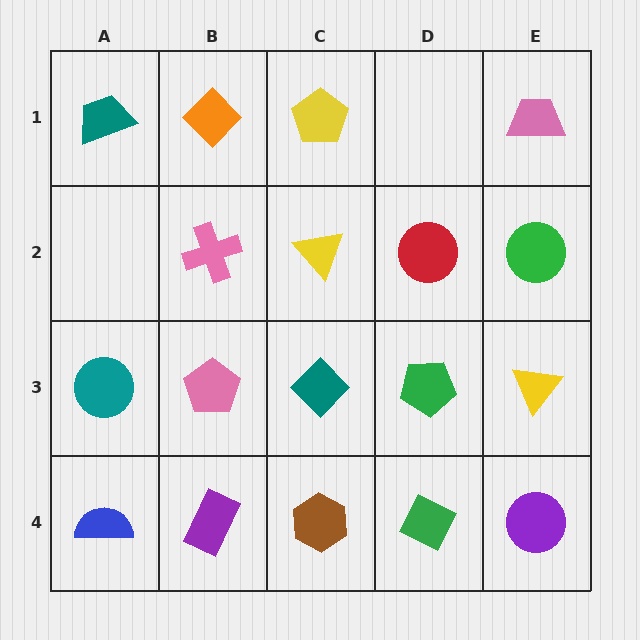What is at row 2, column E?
A green circle.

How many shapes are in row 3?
5 shapes.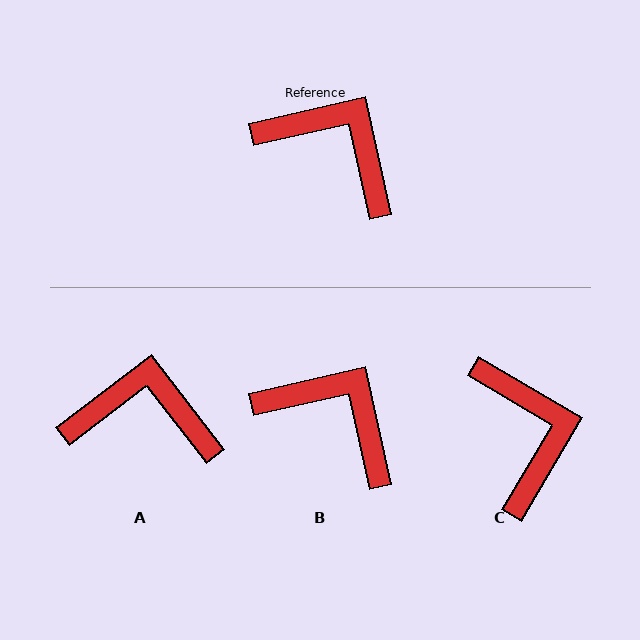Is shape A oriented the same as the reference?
No, it is off by about 25 degrees.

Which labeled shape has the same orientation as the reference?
B.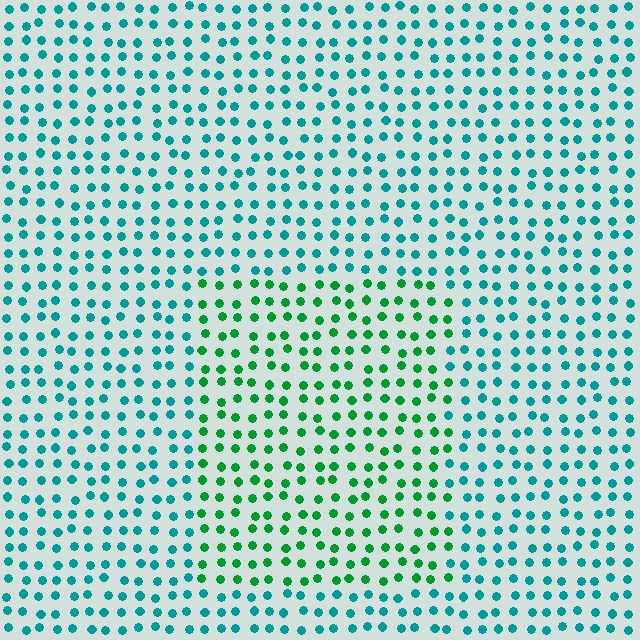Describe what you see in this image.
The image is filled with small teal elements in a uniform arrangement. A rectangle-shaped region is visible where the elements are tinted to a slightly different hue, forming a subtle color boundary.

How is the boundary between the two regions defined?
The boundary is defined purely by a slight shift in hue (about 43 degrees). Spacing, size, and orientation are identical on both sides.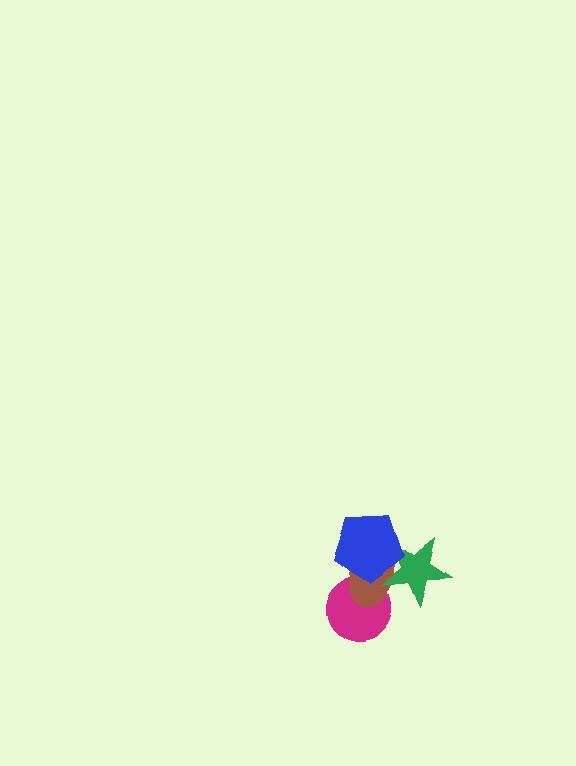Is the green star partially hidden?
Yes, it is partially covered by another shape.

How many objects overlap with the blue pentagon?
2 objects overlap with the blue pentagon.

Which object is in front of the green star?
The blue pentagon is in front of the green star.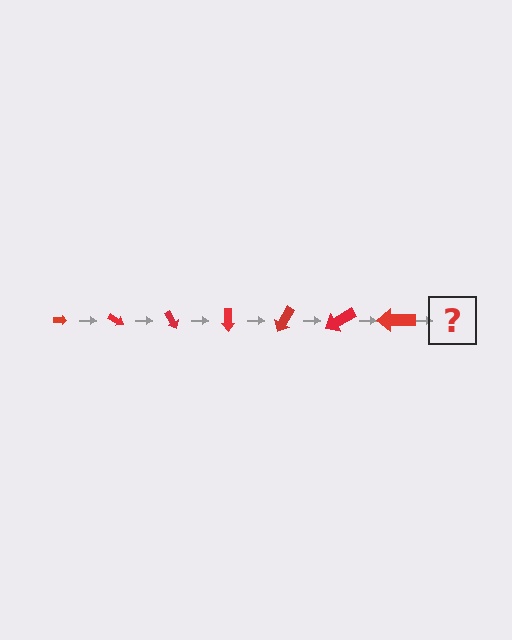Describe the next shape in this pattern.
It should be an arrow, larger than the previous one and rotated 210 degrees from the start.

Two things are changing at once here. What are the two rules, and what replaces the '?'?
The two rules are that the arrow grows larger each step and it rotates 30 degrees each step. The '?' should be an arrow, larger than the previous one and rotated 210 degrees from the start.